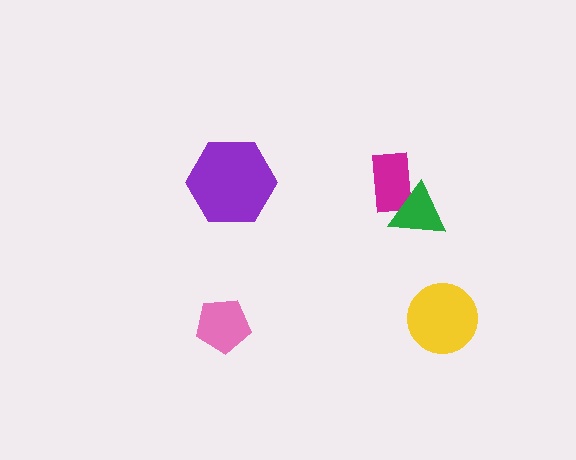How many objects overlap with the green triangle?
1 object overlaps with the green triangle.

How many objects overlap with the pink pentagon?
0 objects overlap with the pink pentagon.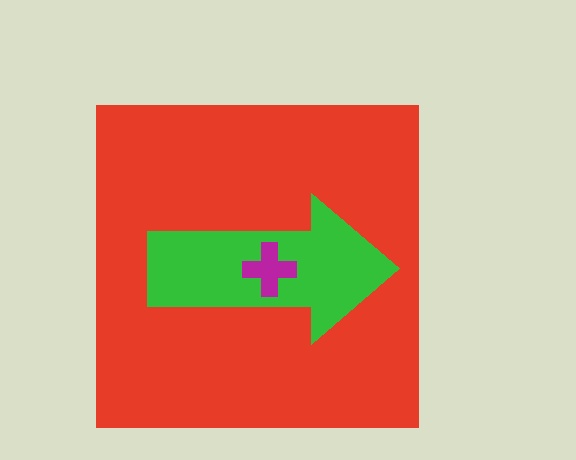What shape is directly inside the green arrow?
The magenta cross.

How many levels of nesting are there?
3.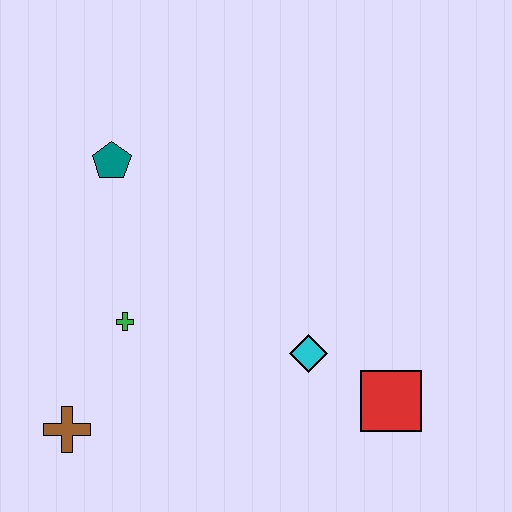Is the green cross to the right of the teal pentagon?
Yes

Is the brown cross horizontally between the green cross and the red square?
No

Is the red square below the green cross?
Yes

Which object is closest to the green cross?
The brown cross is closest to the green cross.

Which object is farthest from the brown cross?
The red square is farthest from the brown cross.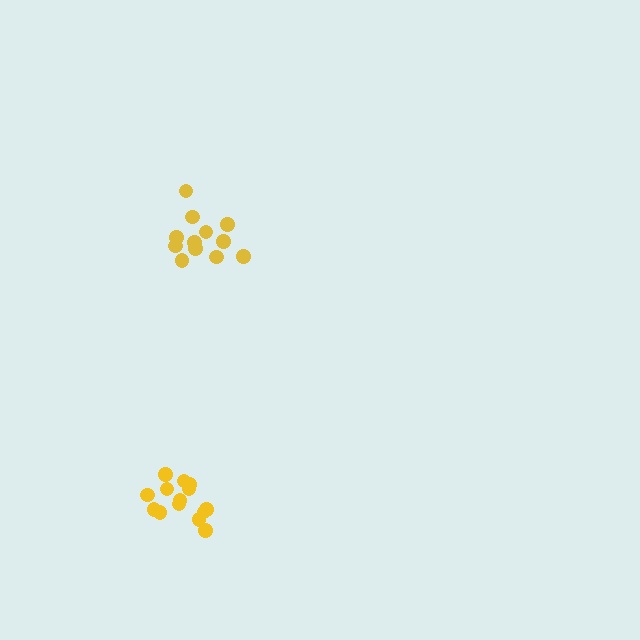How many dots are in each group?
Group 1: 14 dots, Group 2: 12 dots (26 total).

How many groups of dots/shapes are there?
There are 2 groups.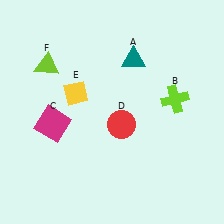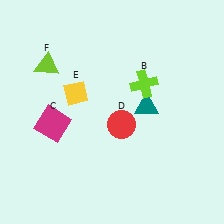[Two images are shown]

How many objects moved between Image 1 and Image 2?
2 objects moved between the two images.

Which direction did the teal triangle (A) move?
The teal triangle (A) moved down.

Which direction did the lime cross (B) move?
The lime cross (B) moved left.